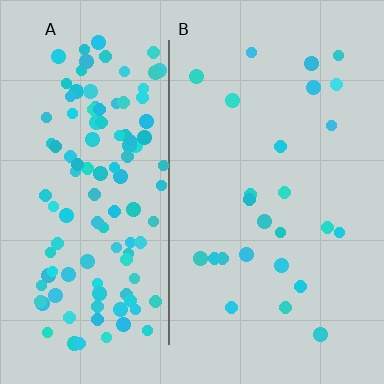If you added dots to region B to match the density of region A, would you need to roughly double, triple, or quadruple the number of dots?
Approximately quadruple.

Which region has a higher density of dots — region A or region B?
A (the left).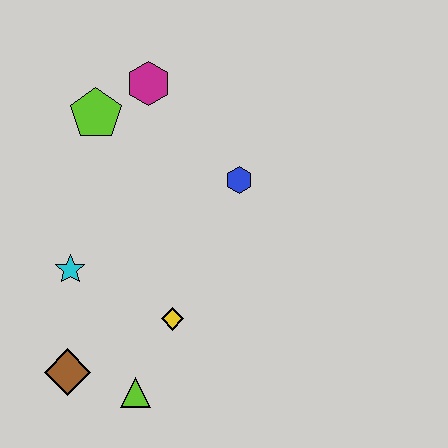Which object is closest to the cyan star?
The brown diamond is closest to the cyan star.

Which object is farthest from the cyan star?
The magenta hexagon is farthest from the cyan star.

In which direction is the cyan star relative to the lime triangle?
The cyan star is above the lime triangle.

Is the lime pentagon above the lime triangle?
Yes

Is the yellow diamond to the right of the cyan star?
Yes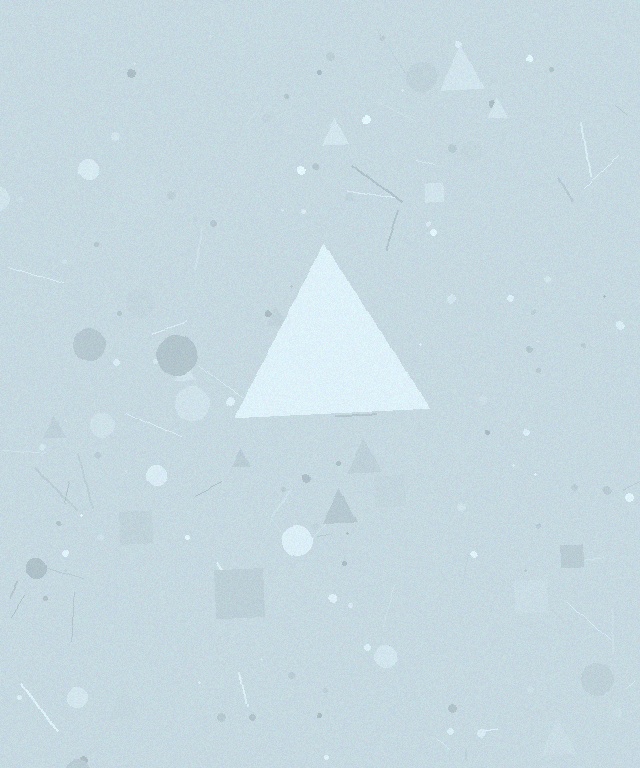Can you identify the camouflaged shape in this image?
The camouflaged shape is a triangle.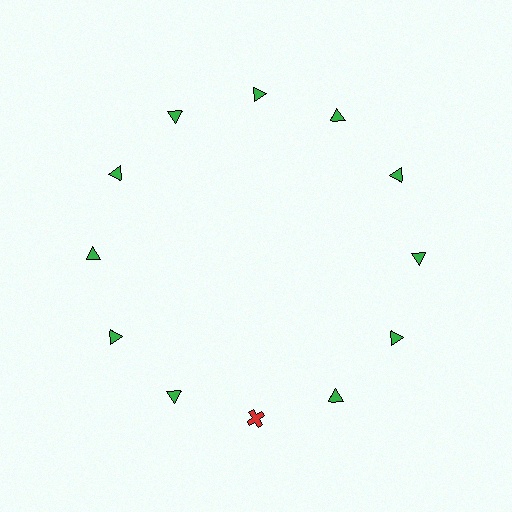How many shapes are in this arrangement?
There are 12 shapes arranged in a ring pattern.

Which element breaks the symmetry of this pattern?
The red cross at roughly the 6 o'clock position breaks the symmetry. All other shapes are green triangles.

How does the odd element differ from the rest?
It differs in both color (red instead of green) and shape (cross instead of triangle).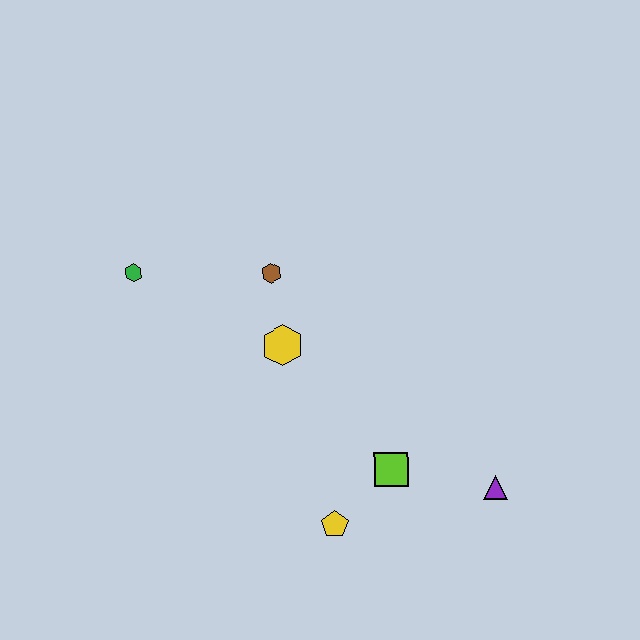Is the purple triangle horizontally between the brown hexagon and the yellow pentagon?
No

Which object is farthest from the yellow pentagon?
The green hexagon is farthest from the yellow pentagon.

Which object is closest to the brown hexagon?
The yellow hexagon is closest to the brown hexagon.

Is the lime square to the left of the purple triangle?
Yes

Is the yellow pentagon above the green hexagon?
No